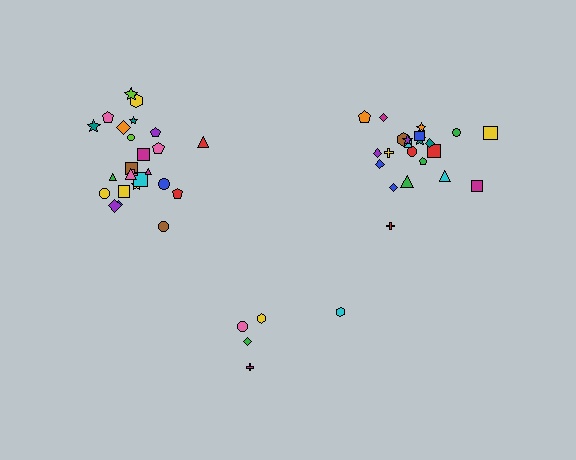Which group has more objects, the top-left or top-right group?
The top-left group.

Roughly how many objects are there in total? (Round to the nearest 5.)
Roughly 50 objects in total.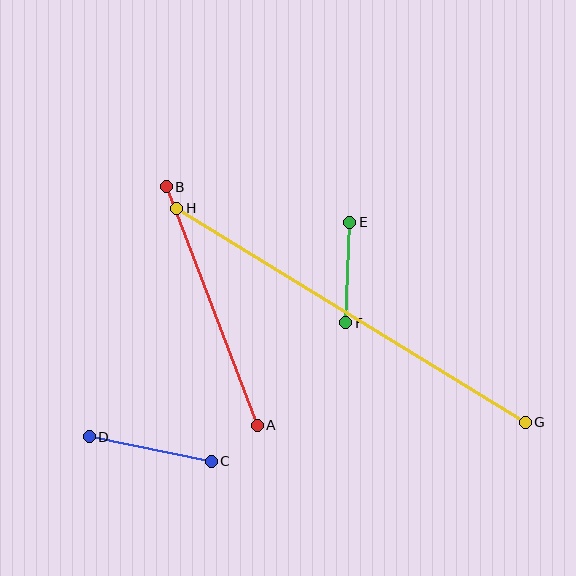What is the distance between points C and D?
The distance is approximately 124 pixels.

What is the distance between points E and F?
The distance is approximately 101 pixels.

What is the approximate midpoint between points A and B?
The midpoint is at approximately (212, 306) pixels.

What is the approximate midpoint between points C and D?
The midpoint is at approximately (150, 449) pixels.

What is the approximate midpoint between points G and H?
The midpoint is at approximately (351, 315) pixels.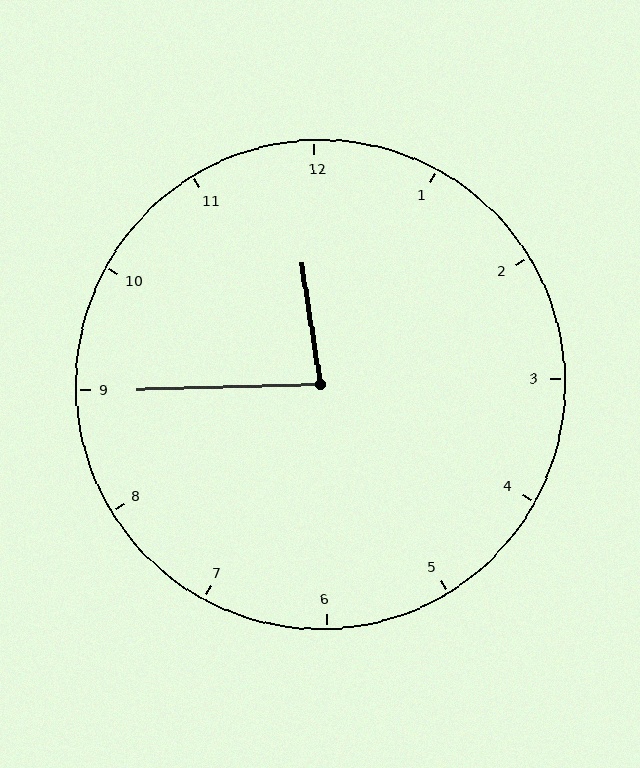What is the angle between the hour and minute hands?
Approximately 82 degrees.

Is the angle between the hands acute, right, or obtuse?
It is acute.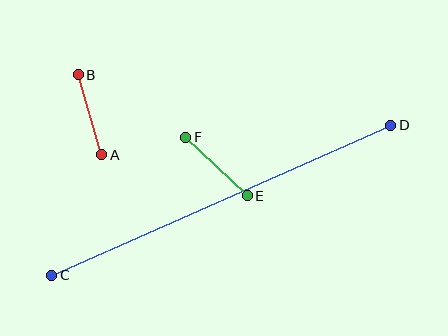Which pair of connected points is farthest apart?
Points C and D are farthest apart.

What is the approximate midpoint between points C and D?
The midpoint is at approximately (221, 200) pixels.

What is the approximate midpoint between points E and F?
The midpoint is at approximately (216, 167) pixels.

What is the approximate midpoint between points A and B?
The midpoint is at approximately (90, 115) pixels.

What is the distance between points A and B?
The distance is approximately 83 pixels.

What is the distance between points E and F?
The distance is approximately 85 pixels.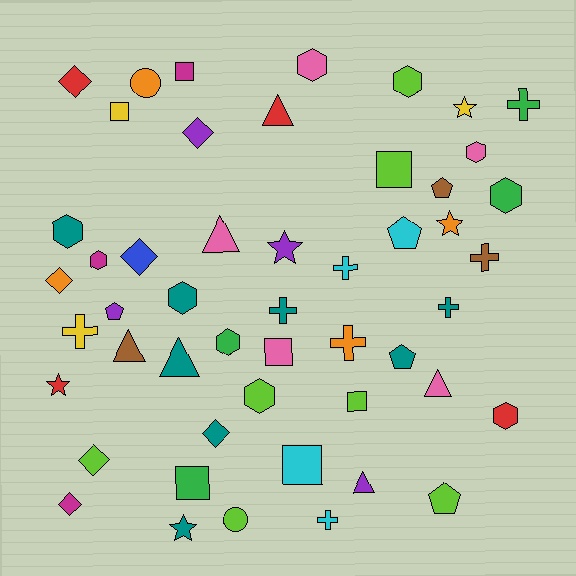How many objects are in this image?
There are 50 objects.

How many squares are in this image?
There are 7 squares.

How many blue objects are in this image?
There is 1 blue object.